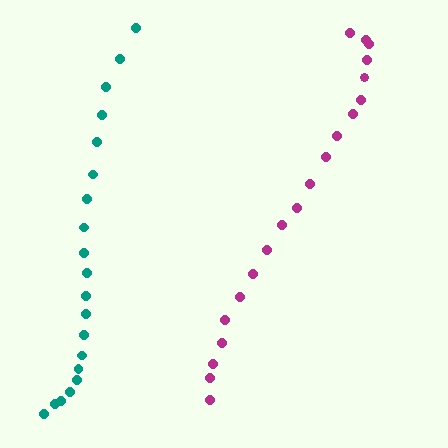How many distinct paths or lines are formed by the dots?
There are 2 distinct paths.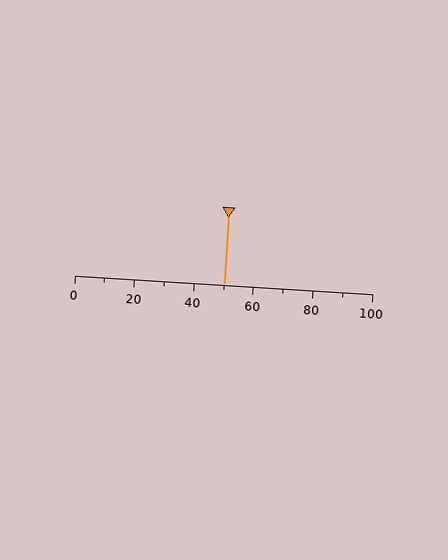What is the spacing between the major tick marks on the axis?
The major ticks are spaced 20 apart.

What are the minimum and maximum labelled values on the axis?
The axis runs from 0 to 100.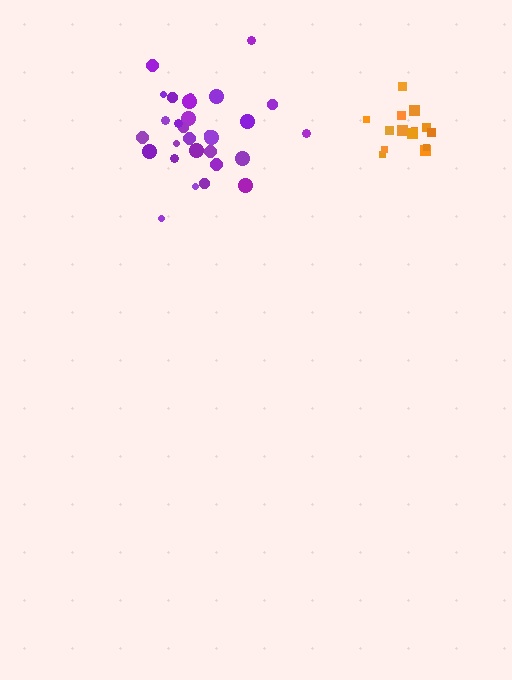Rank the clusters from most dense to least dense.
purple, orange.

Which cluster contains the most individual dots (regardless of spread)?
Purple (29).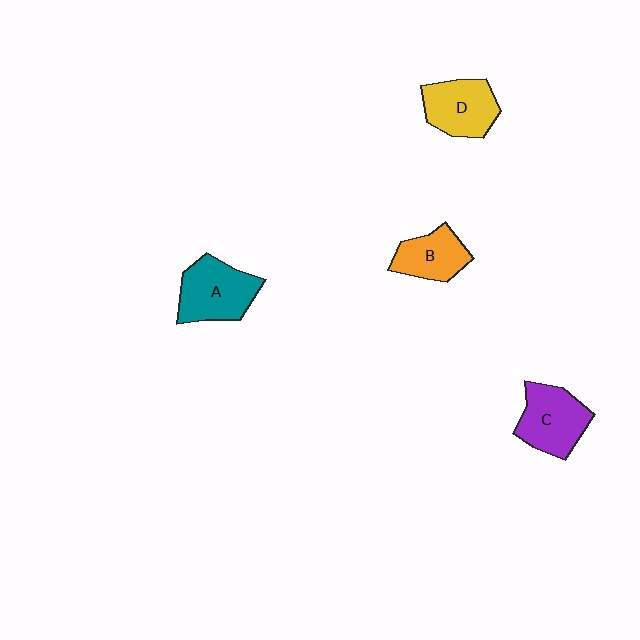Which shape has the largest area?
Shape A (teal).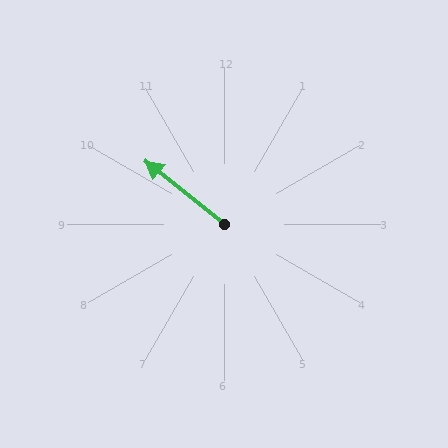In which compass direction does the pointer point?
Northwest.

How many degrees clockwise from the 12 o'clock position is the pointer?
Approximately 309 degrees.